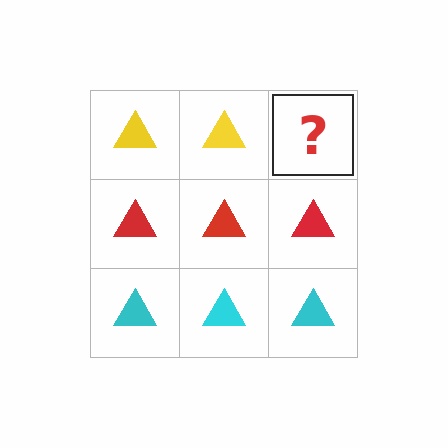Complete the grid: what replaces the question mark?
The question mark should be replaced with a yellow triangle.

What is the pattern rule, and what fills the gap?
The rule is that each row has a consistent color. The gap should be filled with a yellow triangle.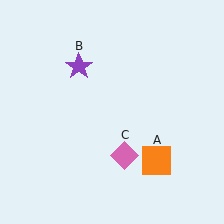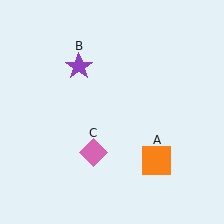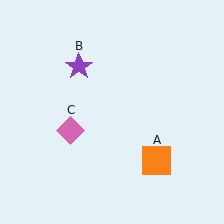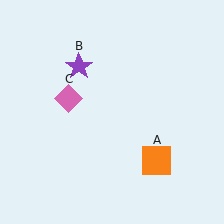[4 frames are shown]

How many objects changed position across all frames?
1 object changed position: pink diamond (object C).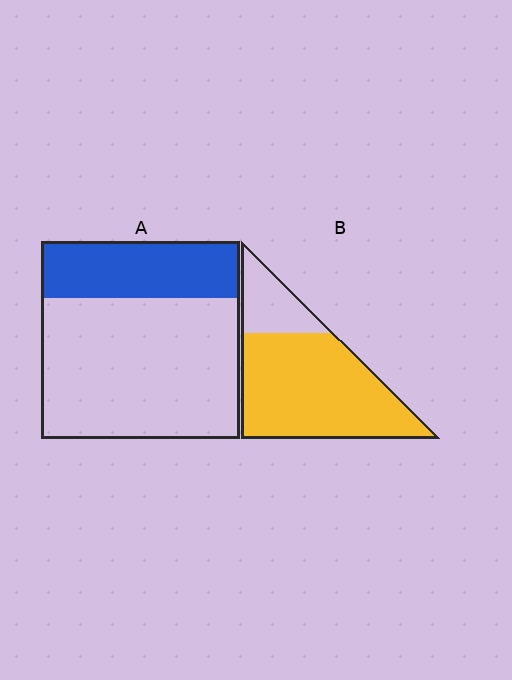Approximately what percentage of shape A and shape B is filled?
A is approximately 30% and B is approximately 80%.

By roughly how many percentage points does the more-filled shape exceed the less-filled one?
By roughly 50 percentage points (B over A).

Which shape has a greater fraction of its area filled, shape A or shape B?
Shape B.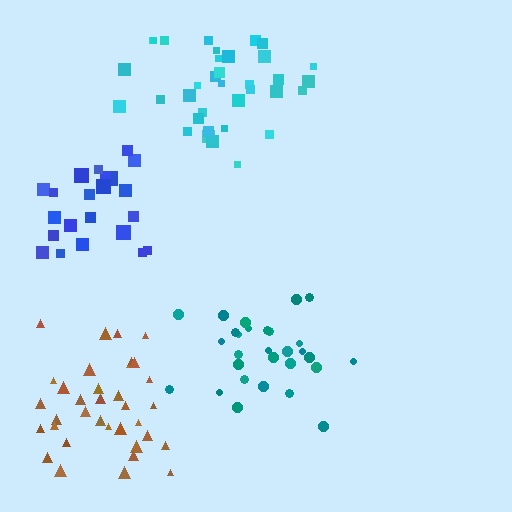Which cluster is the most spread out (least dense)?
Cyan.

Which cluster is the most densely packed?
Brown.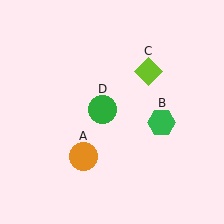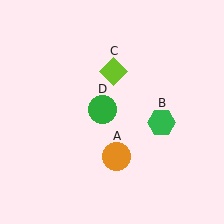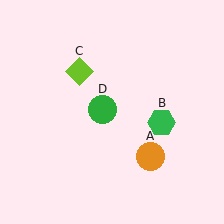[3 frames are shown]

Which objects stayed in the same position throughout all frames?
Green hexagon (object B) and green circle (object D) remained stationary.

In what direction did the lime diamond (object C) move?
The lime diamond (object C) moved left.